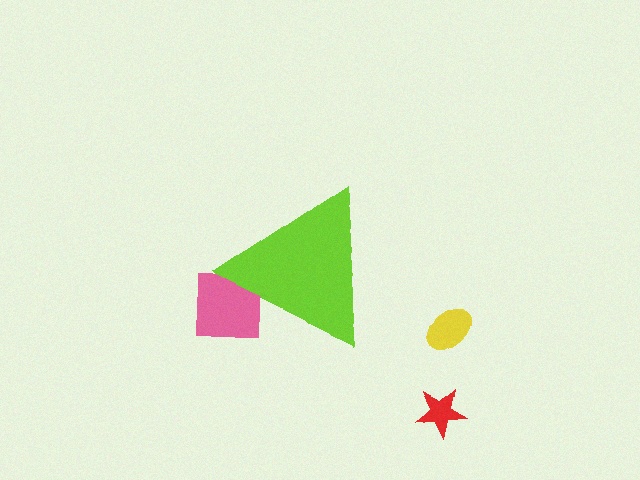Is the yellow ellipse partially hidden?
No, the yellow ellipse is fully visible.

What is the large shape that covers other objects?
A lime triangle.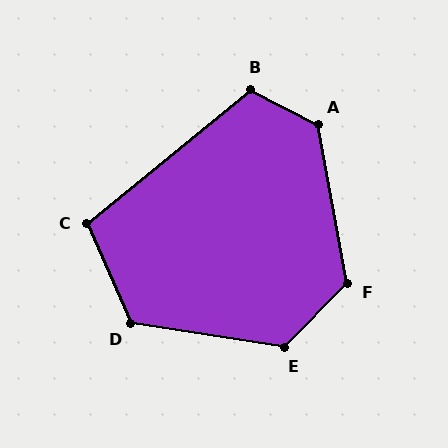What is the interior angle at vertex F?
Approximately 125 degrees (obtuse).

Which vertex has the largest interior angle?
A, at approximately 128 degrees.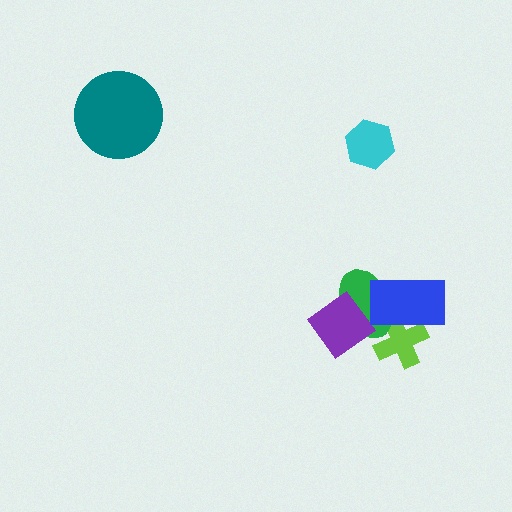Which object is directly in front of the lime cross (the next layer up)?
The green ellipse is directly in front of the lime cross.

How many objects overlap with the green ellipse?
3 objects overlap with the green ellipse.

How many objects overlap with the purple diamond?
1 object overlaps with the purple diamond.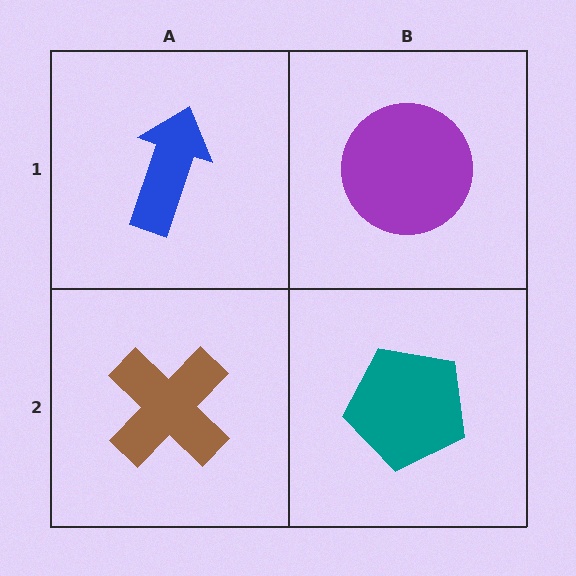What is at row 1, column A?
A blue arrow.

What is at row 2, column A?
A brown cross.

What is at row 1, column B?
A purple circle.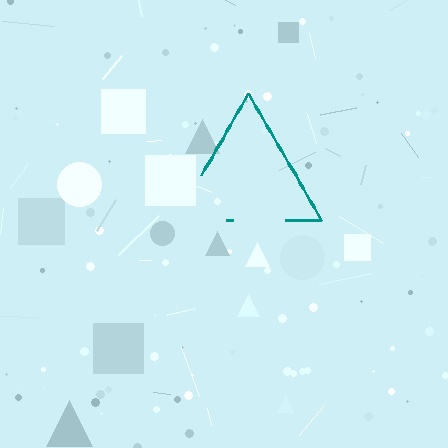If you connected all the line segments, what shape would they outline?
They would outline a triangle.